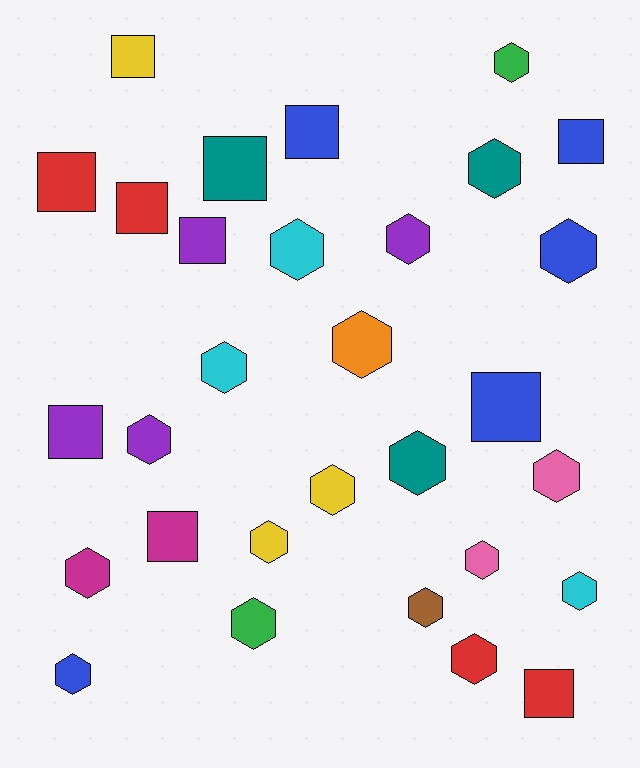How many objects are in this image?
There are 30 objects.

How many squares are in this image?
There are 11 squares.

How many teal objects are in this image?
There are 3 teal objects.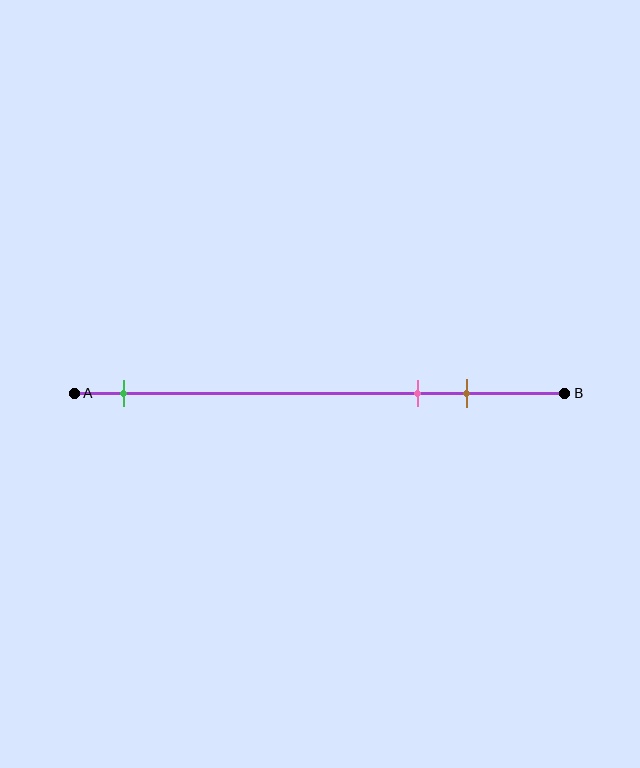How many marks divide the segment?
There are 3 marks dividing the segment.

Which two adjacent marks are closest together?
The pink and brown marks are the closest adjacent pair.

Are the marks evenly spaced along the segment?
No, the marks are not evenly spaced.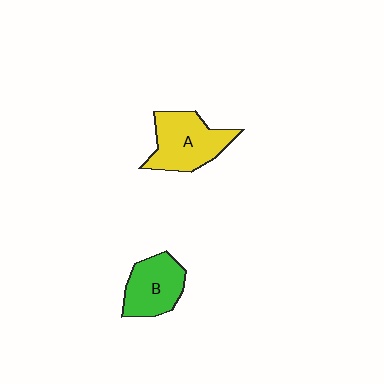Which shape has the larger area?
Shape A (yellow).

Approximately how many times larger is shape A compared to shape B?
Approximately 1.2 times.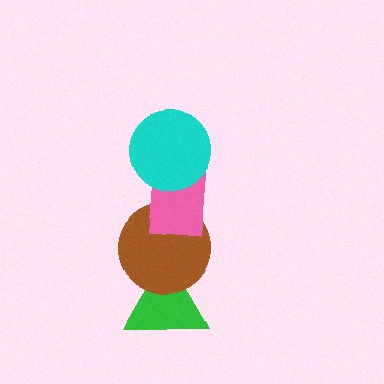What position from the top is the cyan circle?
The cyan circle is 1st from the top.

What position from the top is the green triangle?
The green triangle is 4th from the top.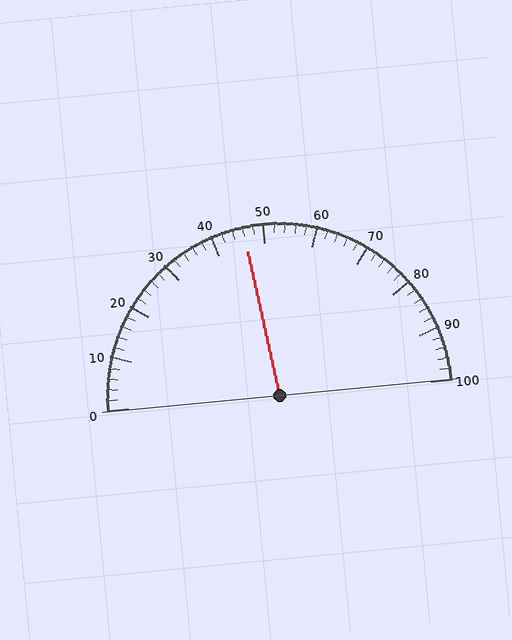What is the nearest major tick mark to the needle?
The nearest major tick mark is 50.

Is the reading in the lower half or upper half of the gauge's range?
The reading is in the lower half of the range (0 to 100).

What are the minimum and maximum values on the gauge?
The gauge ranges from 0 to 100.